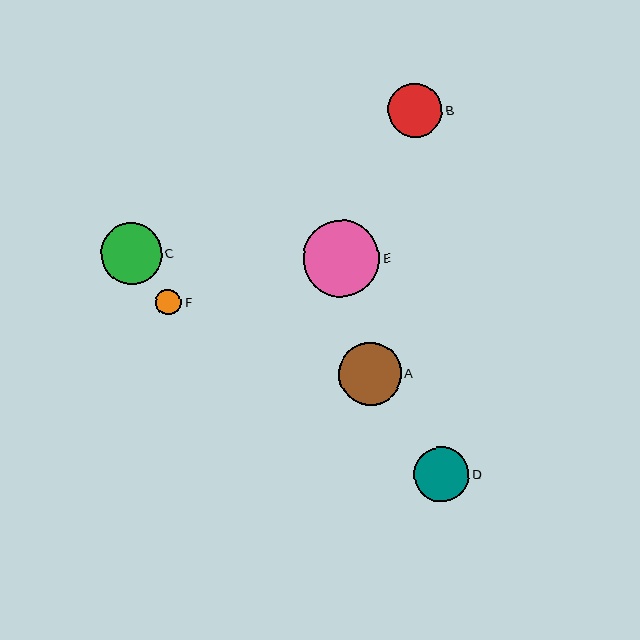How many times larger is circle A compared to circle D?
Circle A is approximately 1.1 times the size of circle D.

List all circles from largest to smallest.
From largest to smallest: E, A, C, D, B, F.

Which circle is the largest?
Circle E is the largest with a size of approximately 76 pixels.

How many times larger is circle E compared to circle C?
Circle E is approximately 1.3 times the size of circle C.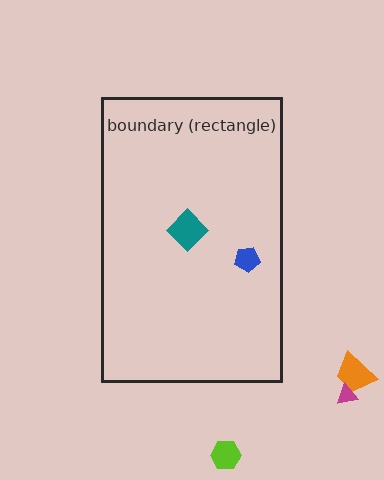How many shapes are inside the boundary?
2 inside, 3 outside.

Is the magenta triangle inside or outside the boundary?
Outside.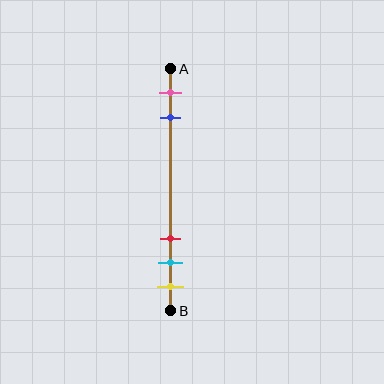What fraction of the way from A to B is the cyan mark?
The cyan mark is approximately 80% (0.8) of the way from A to B.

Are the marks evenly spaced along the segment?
No, the marks are not evenly spaced.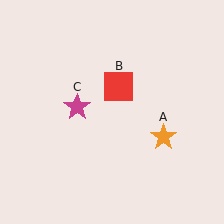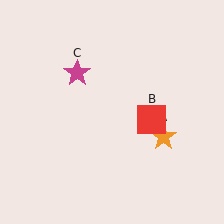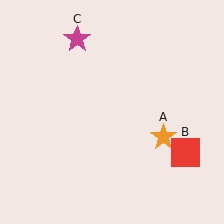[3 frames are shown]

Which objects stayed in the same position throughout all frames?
Orange star (object A) remained stationary.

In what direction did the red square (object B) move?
The red square (object B) moved down and to the right.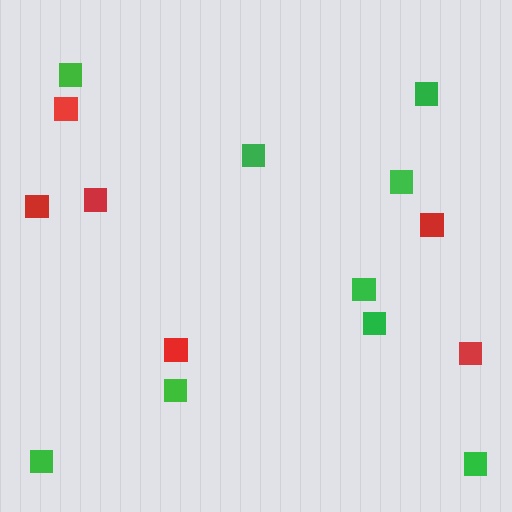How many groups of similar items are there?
There are 2 groups: one group of red squares (6) and one group of green squares (9).